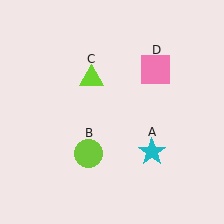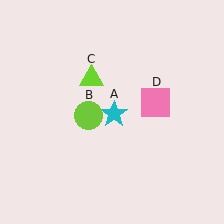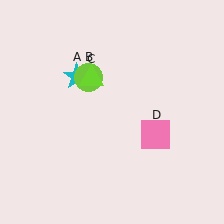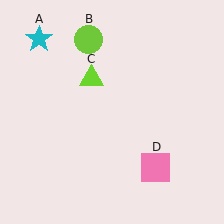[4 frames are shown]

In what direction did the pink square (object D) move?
The pink square (object D) moved down.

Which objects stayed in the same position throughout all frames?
Lime triangle (object C) remained stationary.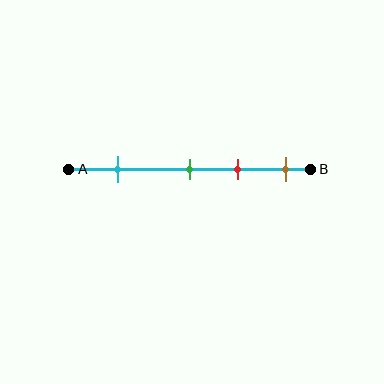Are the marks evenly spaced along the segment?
No, the marks are not evenly spaced.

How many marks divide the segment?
There are 4 marks dividing the segment.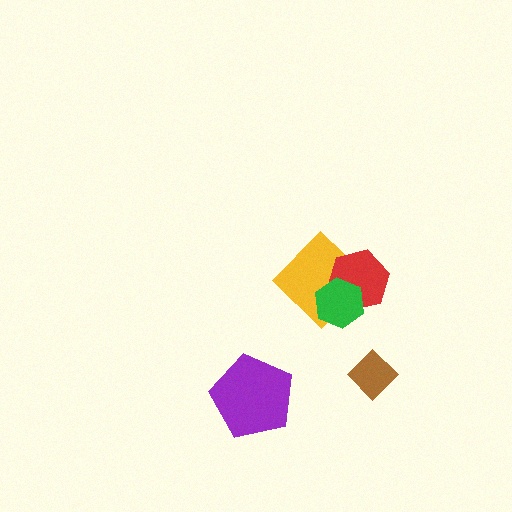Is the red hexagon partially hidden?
Yes, it is partially covered by another shape.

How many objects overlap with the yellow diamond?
2 objects overlap with the yellow diamond.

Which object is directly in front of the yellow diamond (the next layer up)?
The red hexagon is directly in front of the yellow diamond.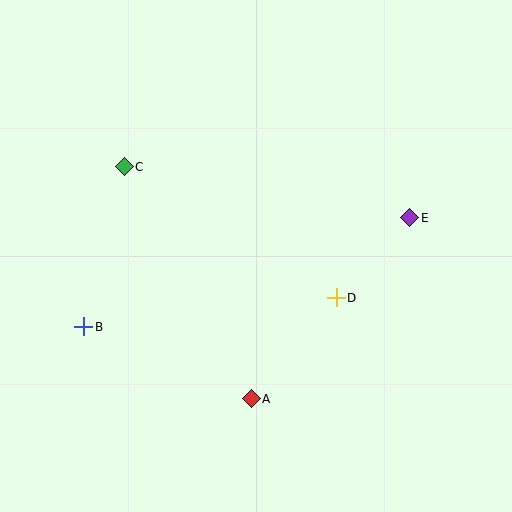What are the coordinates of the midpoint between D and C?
The midpoint between D and C is at (230, 232).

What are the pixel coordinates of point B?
Point B is at (84, 327).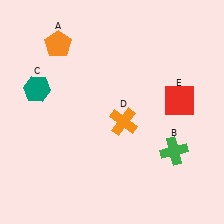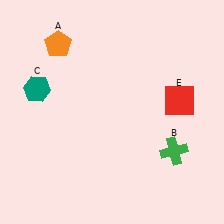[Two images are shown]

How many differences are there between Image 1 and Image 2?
There is 1 difference between the two images.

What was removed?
The orange cross (D) was removed in Image 2.